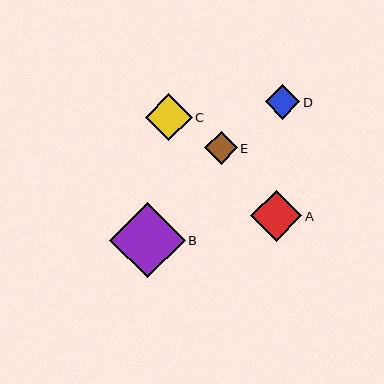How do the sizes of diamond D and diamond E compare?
Diamond D and diamond E are approximately the same size.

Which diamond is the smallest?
Diamond E is the smallest with a size of approximately 33 pixels.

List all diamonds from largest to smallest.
From largest to smallest: B, A, C, D, E.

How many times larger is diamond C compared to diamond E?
Diamond C is approximately 1.4 times the size of diamond E.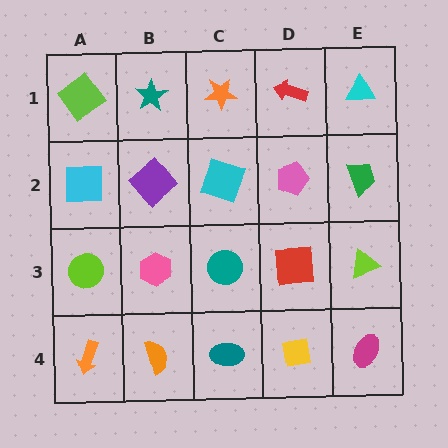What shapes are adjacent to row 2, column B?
A teal star (row 1, column B), a pink hexagon (row 3, column B), a cyan square (row 2, column A), a cyan square (row 2, column C).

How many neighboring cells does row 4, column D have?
3.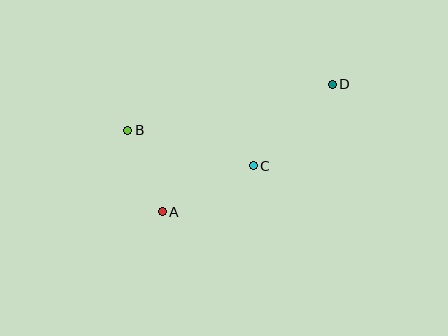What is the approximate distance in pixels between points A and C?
The distance between A and C is approximately 102 pixels.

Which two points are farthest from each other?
Points A and D are farthest from each other.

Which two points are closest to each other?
Points A and B are closest to each other.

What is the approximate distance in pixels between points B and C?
The distance between B and C is approximately 130 pixels.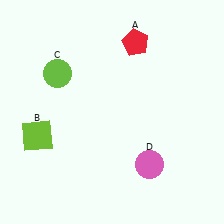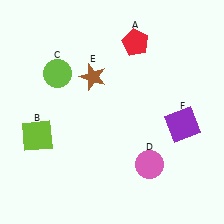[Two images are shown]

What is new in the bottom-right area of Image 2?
A purple square (F) was added in the bottom-right area of Image 2.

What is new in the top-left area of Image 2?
A brown star (E) was added in the top-left area of Image 2.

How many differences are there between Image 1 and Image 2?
There are 2 differences between the two images.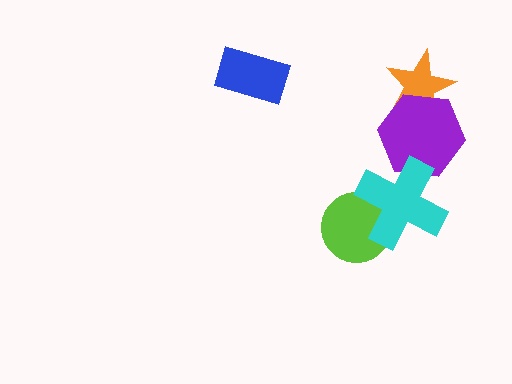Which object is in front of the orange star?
The purple hexagon is in front of the orange star.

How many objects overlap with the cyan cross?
2 objects overlap with the cyan cross.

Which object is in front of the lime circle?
The cyan cross is in front of the lime circle.